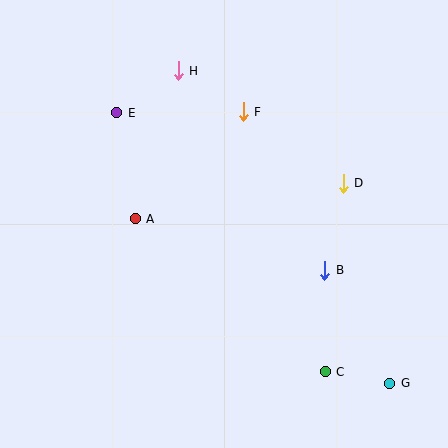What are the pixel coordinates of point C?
Point C is at (325, 372).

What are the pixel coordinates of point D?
Point D is at (343, 183).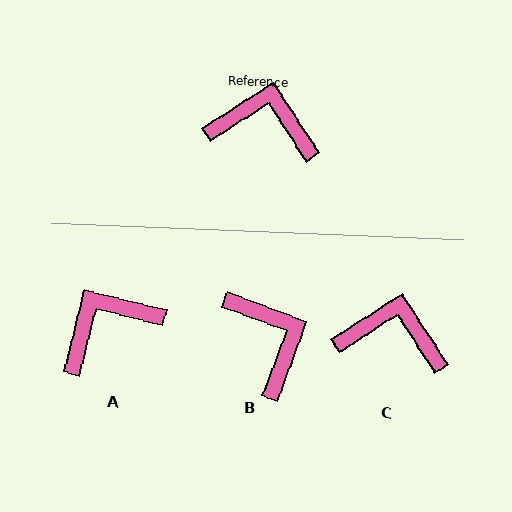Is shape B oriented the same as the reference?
No, it is off by about 54 degrees.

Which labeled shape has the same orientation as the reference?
C.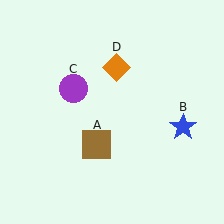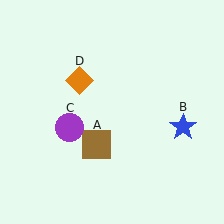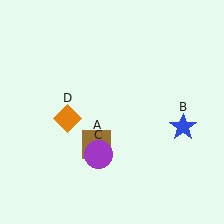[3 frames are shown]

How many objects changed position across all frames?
2 objects changed position: purple circle (object C), orange diamond (object D).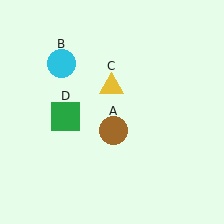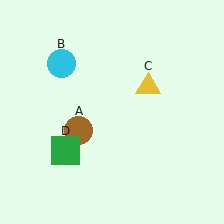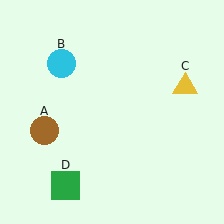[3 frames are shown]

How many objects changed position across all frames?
3 objects changed position: brown circle (object A), yellow triangle (object C), green square (object D).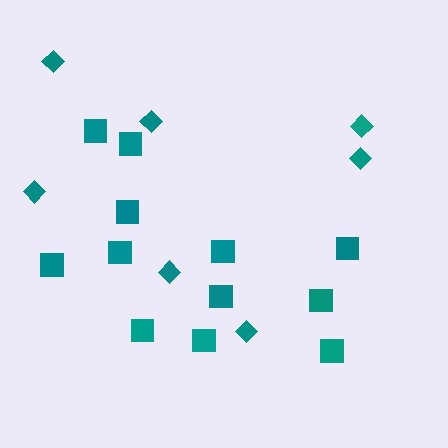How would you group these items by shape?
There are 2 groups: one group of diamonds (7) and one group of squares (12).